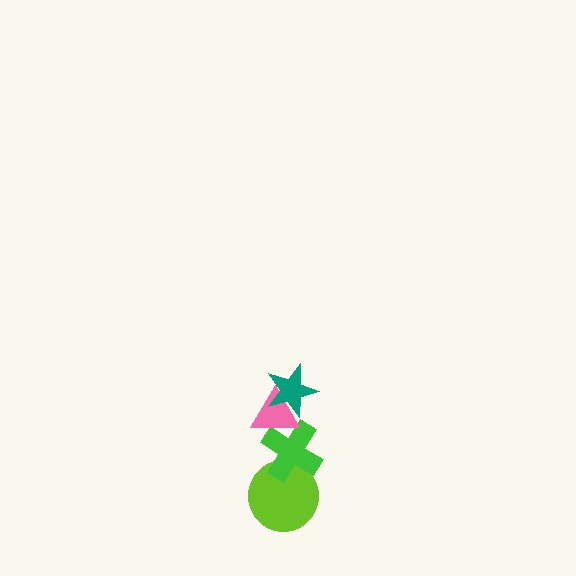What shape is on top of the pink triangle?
The teal star is on top of the pink triangle.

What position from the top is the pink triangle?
The pink triangle is 2nd from the top.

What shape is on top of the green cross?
The pink triangle is on top of the green cross.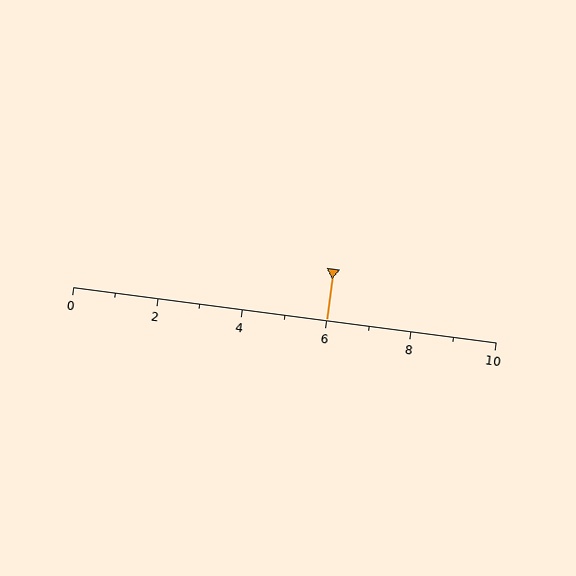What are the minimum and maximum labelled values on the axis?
The axis runs from 0 to 10.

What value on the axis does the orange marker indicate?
The marker indicates approximately 6.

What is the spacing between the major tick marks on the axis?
The major ticks are spaced 2 apart.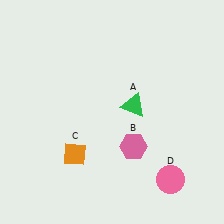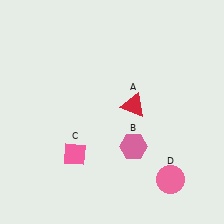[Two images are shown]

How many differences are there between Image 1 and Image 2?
There are 2 differences between the two images.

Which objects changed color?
A changed from green to red. C changed from orange to pink.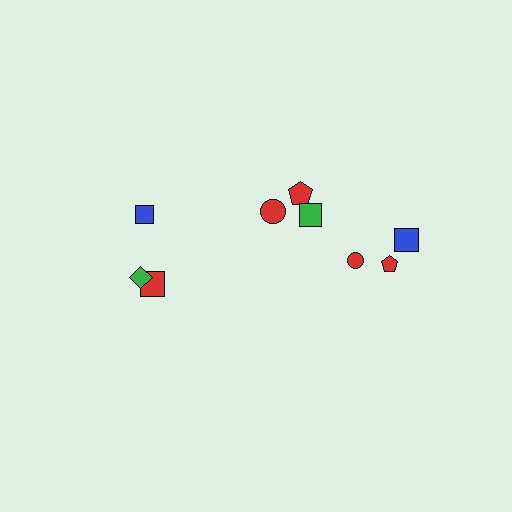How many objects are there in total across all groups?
There are 9 objects.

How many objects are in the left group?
There are 3 objects.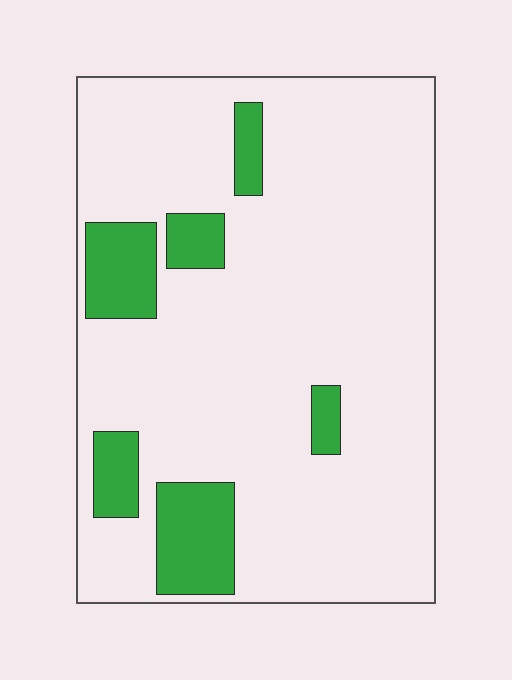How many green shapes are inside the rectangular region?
6.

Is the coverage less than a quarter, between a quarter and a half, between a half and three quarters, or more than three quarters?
Less than a quarter.